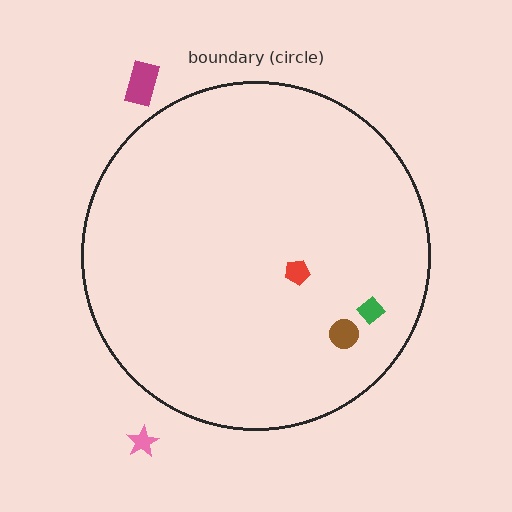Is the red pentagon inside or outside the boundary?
Inside.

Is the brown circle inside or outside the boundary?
Inside.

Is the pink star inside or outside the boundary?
Outside.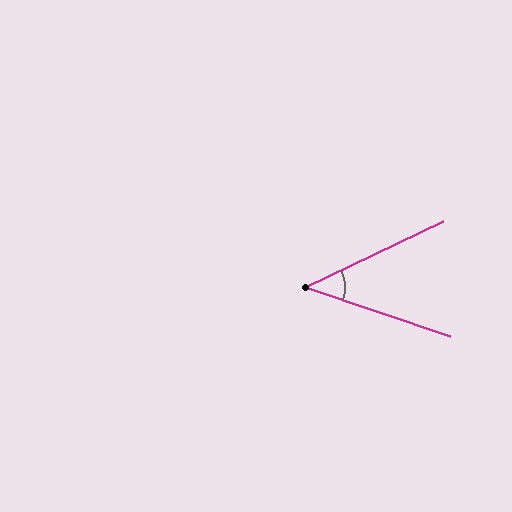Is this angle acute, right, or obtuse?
It is acute.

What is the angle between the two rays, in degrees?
Approximately 44 degrees.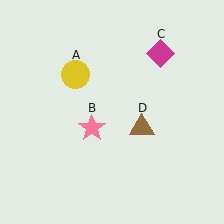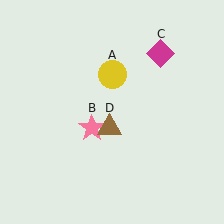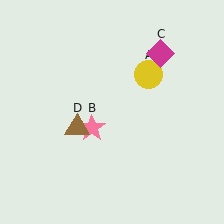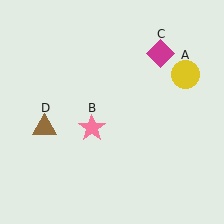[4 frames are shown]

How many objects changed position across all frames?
2 objects changed position: yellow circle (object A), brown triangle (object D).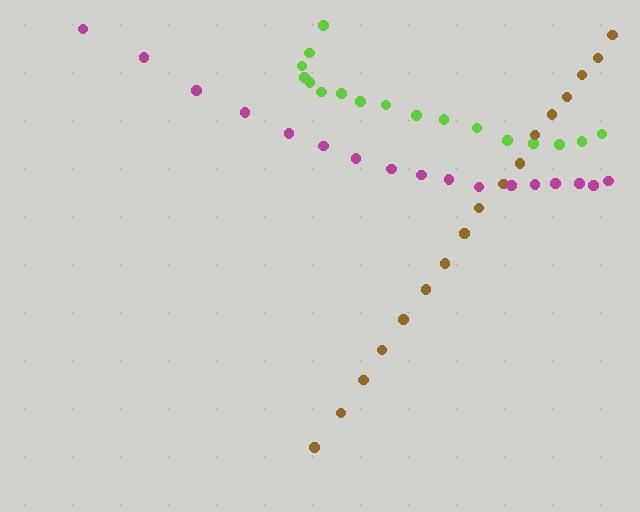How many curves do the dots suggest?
There are 3 distinct paths.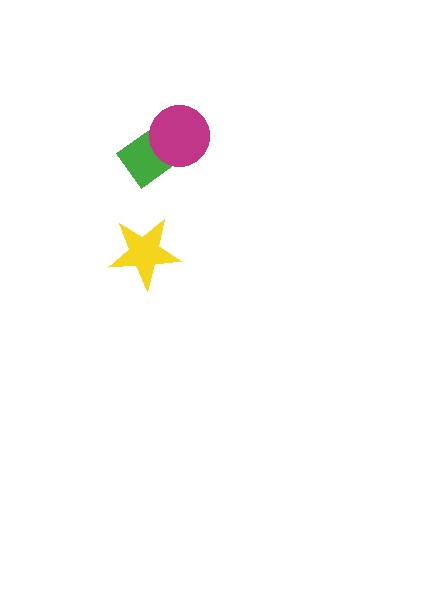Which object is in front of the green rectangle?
The magenta circle is in front of the green rectangle.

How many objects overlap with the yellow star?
0 objects overlap with the yellow star.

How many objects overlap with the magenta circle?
1 object overlaps with the magenta circle.